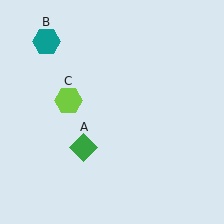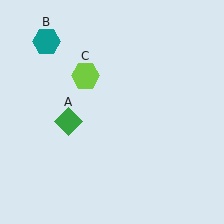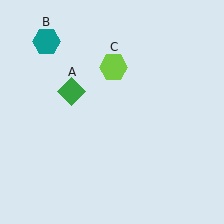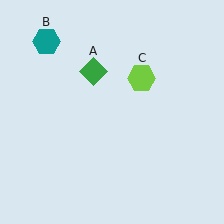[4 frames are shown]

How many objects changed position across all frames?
2 objects changed position: green diamond (object A), lime hexagon (object C).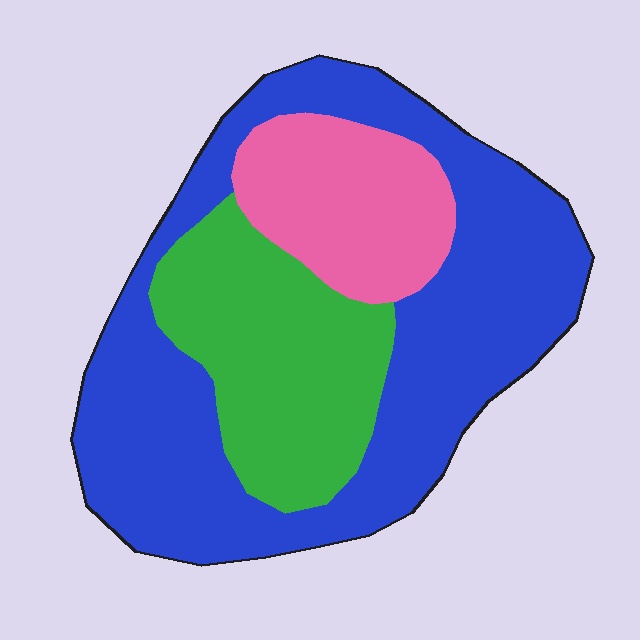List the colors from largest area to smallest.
From largest to smallest: blue, green, pink.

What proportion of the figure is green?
Green covers 26% of the figure.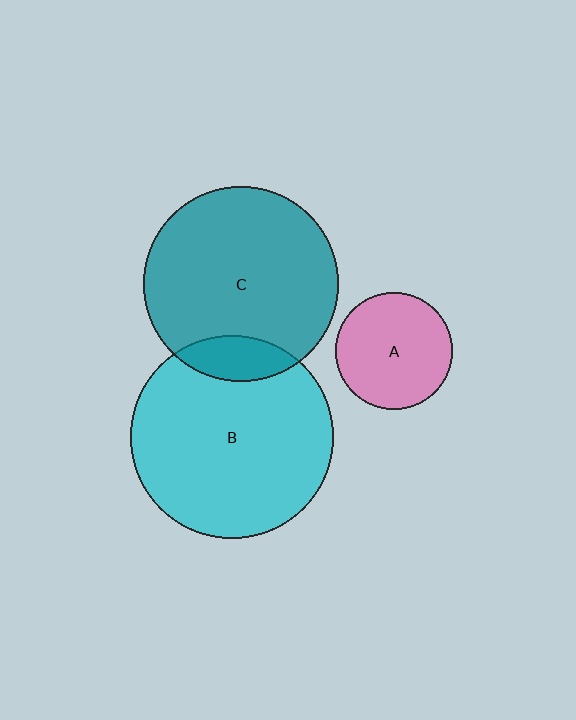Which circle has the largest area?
Circle B (cyan).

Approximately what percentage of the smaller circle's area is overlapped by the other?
Approximately 15%.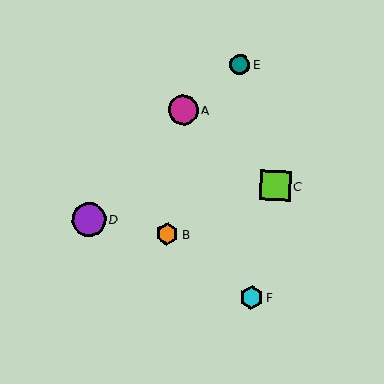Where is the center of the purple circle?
The center of the purple circle is at (89, 219).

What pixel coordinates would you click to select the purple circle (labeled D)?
Click at (89, 219) to select the purple circle D.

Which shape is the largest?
The purple circle (labeled D) is the largest.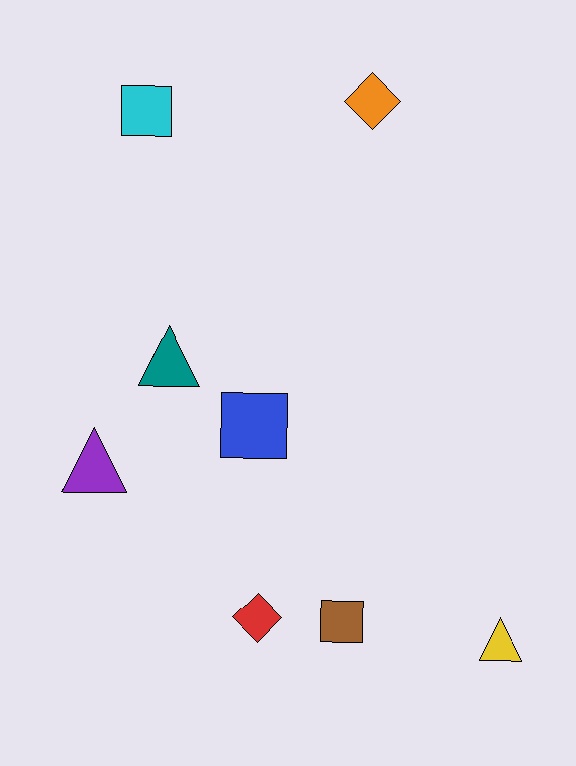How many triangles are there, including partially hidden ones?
There are 3 triangles.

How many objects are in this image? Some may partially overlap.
There are 8 objects.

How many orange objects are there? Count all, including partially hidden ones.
There is 1 orange object.